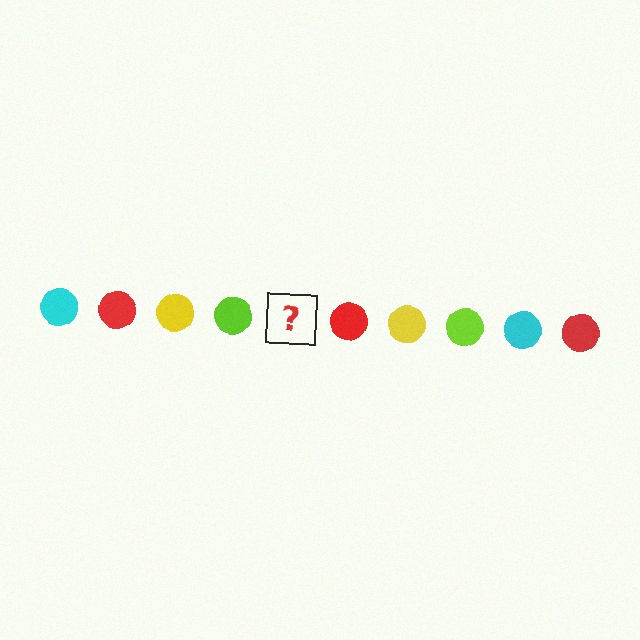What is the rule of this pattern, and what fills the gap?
The rule is that the pattern cycles through cyan, red, yellow, lime circles. The gap should be filled with a cyan circle.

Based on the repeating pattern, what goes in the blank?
The blank should be a cyan circle.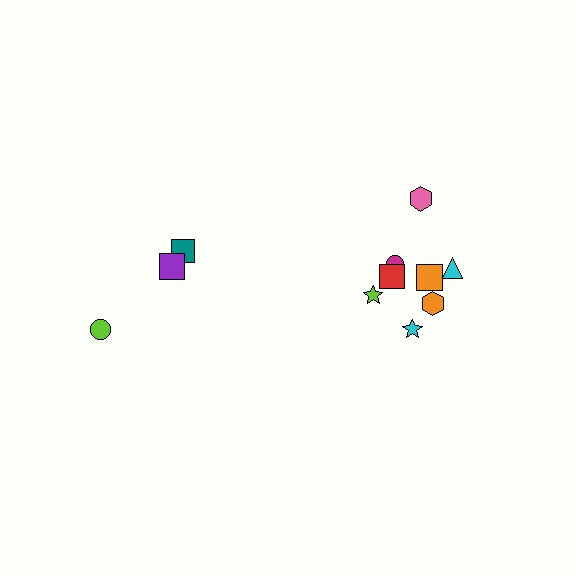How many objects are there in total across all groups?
There are 11 objects.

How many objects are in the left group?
There are 3 objects.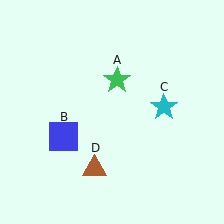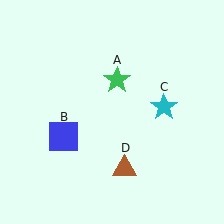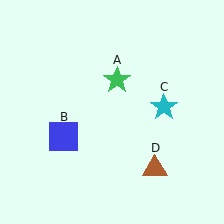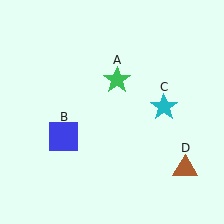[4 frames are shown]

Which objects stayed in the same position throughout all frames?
Green star (object A) and blue square (object B) and cyan star (object C) remained stationary.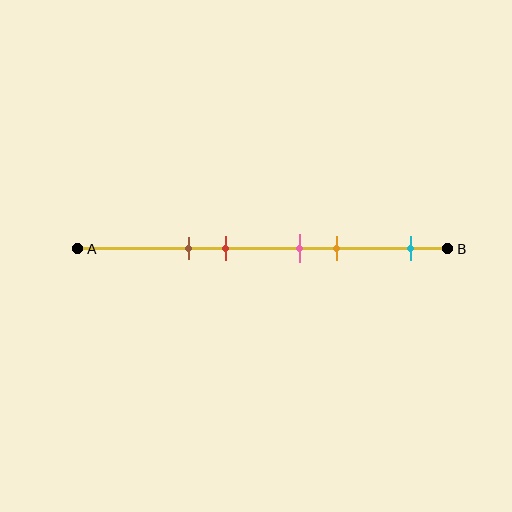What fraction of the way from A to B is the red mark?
The red mark is approximately 40% (0.4) of the way from A to B.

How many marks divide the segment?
There are 5 marks dividing the segment.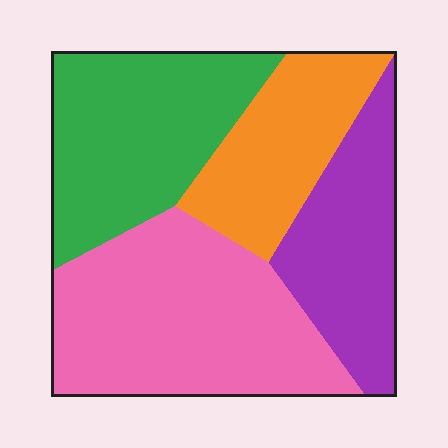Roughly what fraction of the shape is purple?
Purple covers about 20% of the shape.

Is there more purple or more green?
Green.